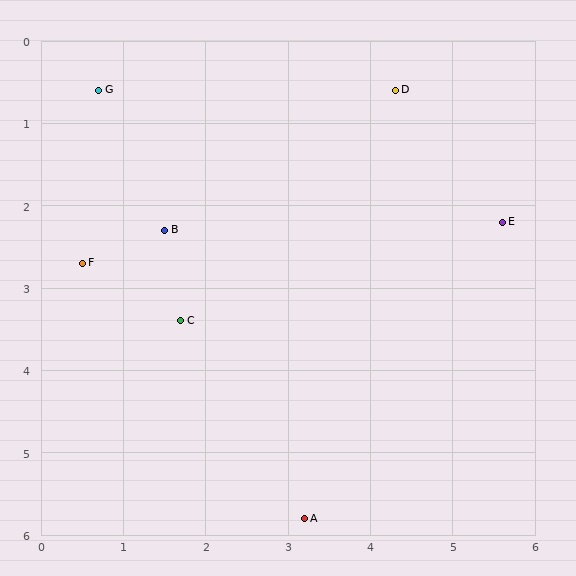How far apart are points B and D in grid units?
Points B and D are about 3.3 grid units apart.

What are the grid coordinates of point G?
Point G is at approximately (0.7, 0.6).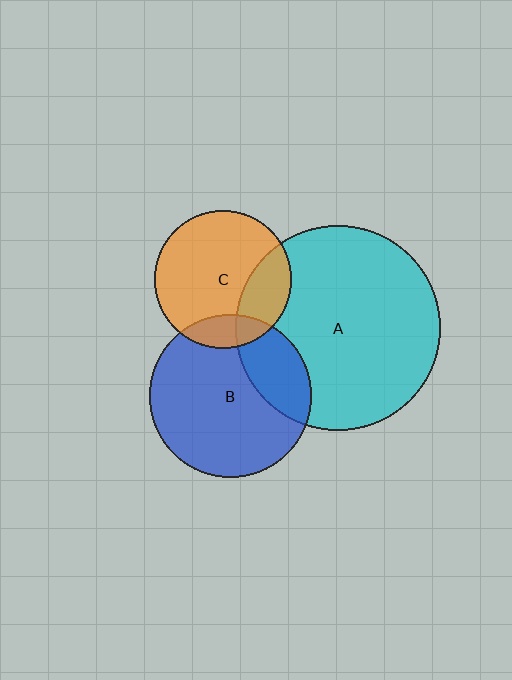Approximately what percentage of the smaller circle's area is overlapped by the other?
Approximately 25%.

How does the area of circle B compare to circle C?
Approximately 1.4 times.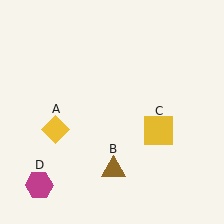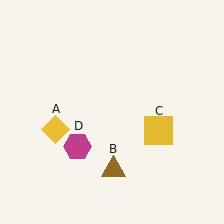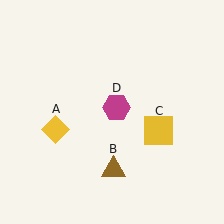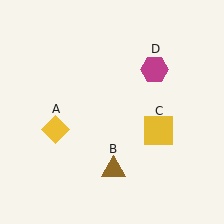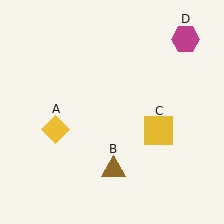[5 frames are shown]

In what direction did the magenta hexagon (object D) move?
The magenta hexagon (object D) moved up and to the right.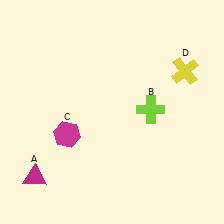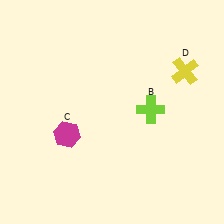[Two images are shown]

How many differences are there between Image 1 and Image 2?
There is 1 difference between the two images.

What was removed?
The magenta triangle (A) was removed in Image 2.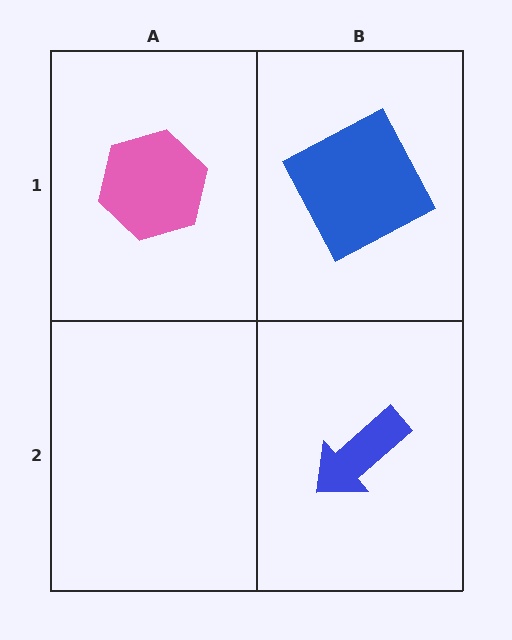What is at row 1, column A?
A pink hexagon.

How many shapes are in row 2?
1 shape.